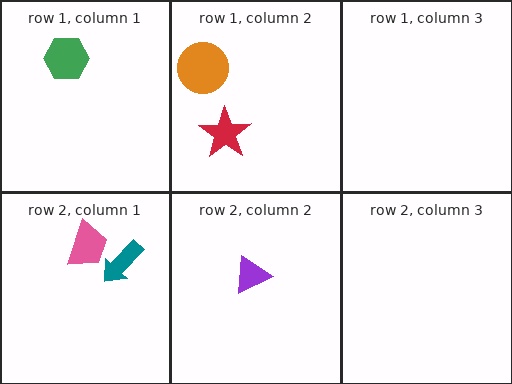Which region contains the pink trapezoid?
The row 2, column 1 region.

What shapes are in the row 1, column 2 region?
The orange circle, the red star.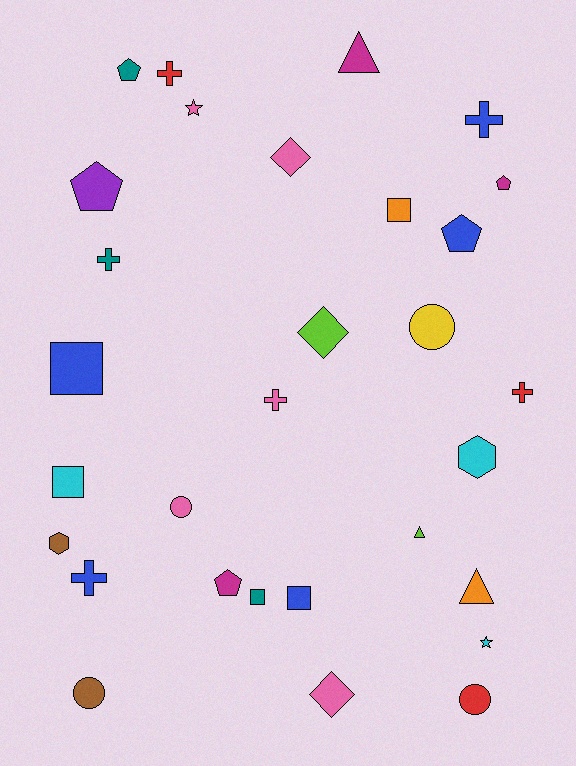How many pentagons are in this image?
There are 5 pentagons.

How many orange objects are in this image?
There are 2 orange objects.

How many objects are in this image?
There are 30 objects.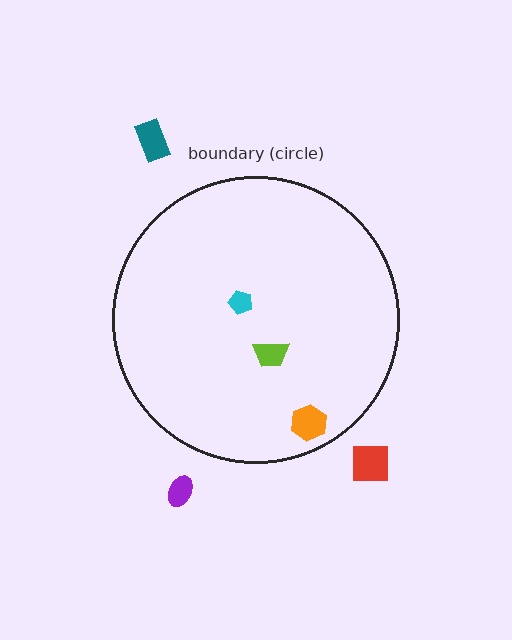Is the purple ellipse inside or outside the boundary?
Outside.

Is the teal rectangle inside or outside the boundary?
Outside.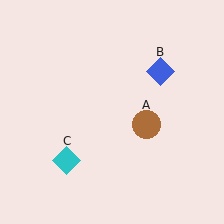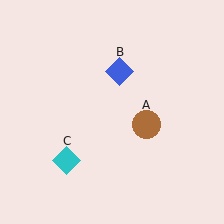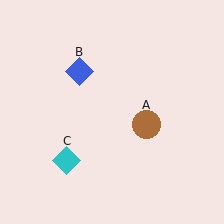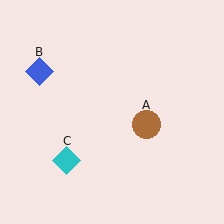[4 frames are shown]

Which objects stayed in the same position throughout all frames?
Brown circle (object A) and cyan diamond (object C) remained stationary.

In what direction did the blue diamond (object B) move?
The blue diamond (object B) moved left.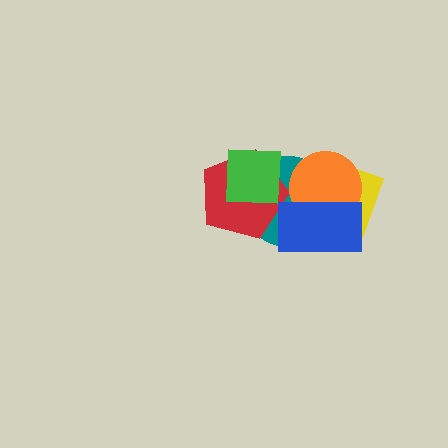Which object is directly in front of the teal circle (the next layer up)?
The yellow diamond is directly in front of the teal circle.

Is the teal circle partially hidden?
Yes, it is partially covered by another shape.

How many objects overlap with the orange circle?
3 objects overlap with the orange circle.